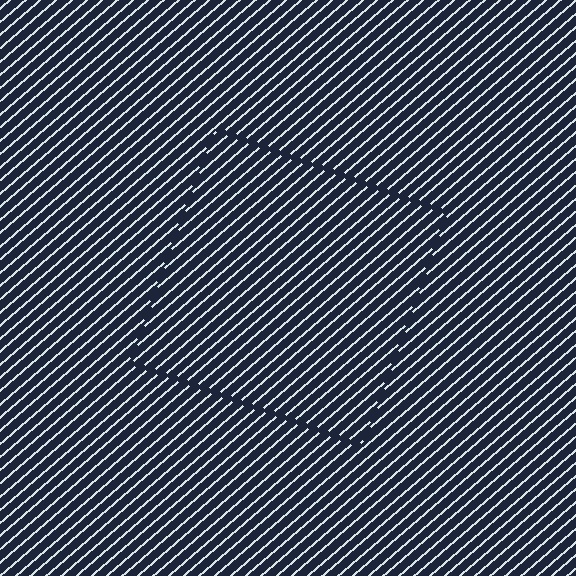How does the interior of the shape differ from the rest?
The interior of the shape contains the same grating, shifted by half a period — the contour is defined by the phase discontinuity where line-ends from the inner and outer gratings abut.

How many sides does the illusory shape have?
4 sides — the line-ends trace a square.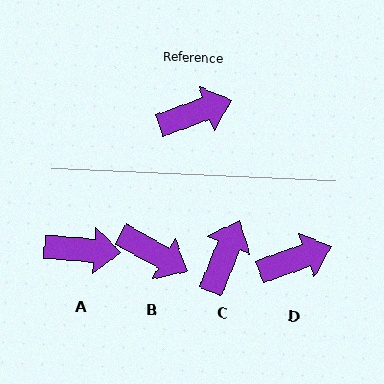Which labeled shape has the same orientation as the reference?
D.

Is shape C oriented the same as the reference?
No, it is off by about 48 degrees.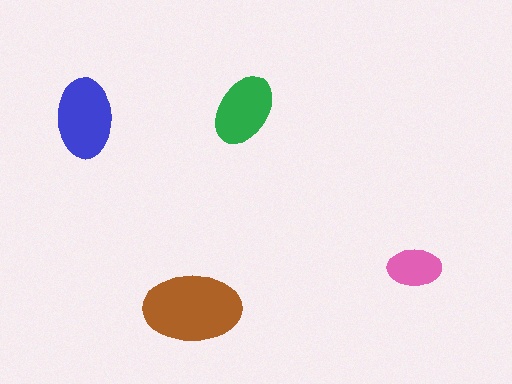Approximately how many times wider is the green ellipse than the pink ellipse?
About 1.5 times wider.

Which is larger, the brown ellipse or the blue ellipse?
The brown one.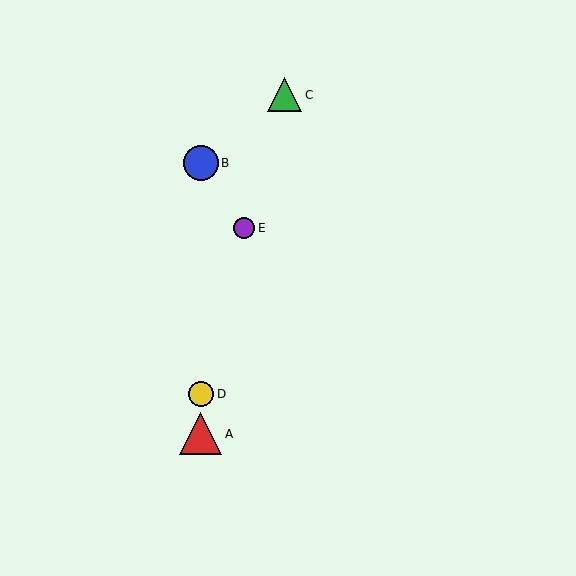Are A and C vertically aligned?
No, A is at x≈201 and C is at x≈285.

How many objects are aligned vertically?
3 objects (A, B, D) are aligned vertically.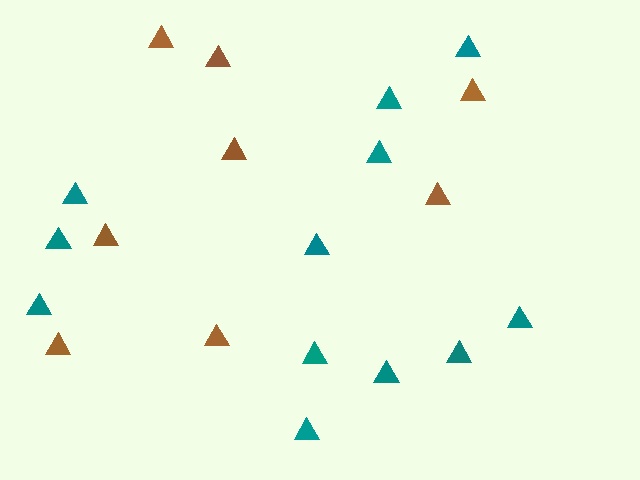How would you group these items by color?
There are 2 groups: one group of brown triangles (8) and one group of teal triangles (12).